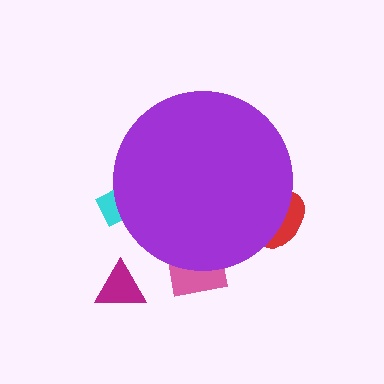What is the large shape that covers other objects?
A purple circle.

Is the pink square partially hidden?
Yes, the pink square is partially hidden behind the purple circle.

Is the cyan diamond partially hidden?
Yes, the cyan diamond is partially hidden behind the purple circle.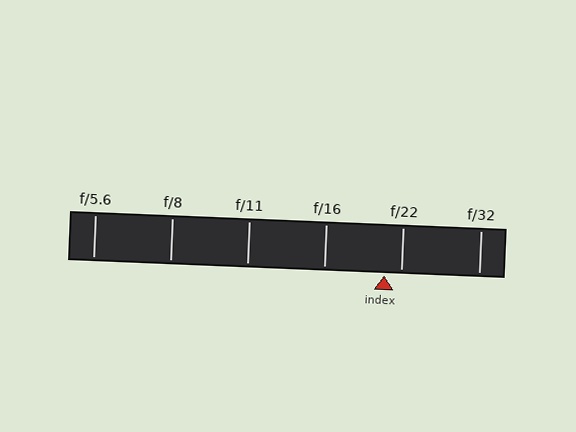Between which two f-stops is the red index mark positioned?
The index mark is between f/16 and f/22.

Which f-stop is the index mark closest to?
The index mark is closest to f/22.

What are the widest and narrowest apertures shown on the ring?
The widest aperture shown is f/5.6 and the narrowest is f/32.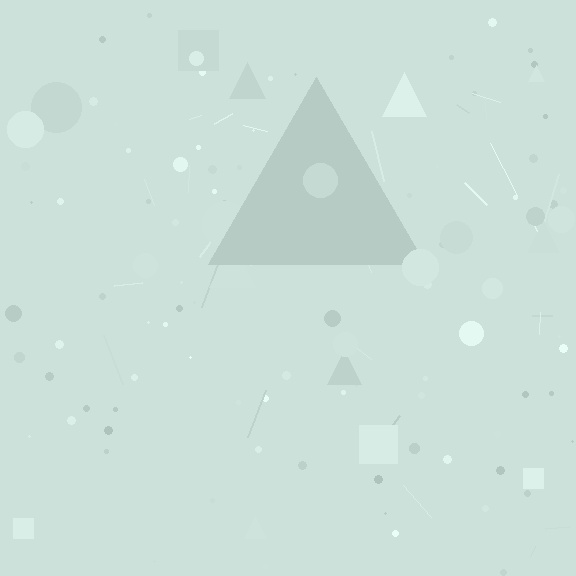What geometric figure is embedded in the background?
A triangle is embedded in the background.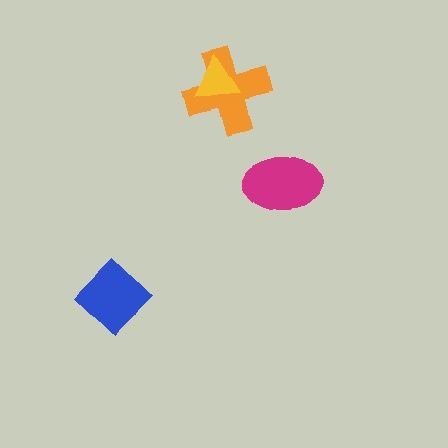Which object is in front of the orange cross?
The yellow triangle is in front of the orange cross.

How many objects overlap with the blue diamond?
0 objects overlap with the blue diamond.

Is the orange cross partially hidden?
Yes, it is partially covered by another shape.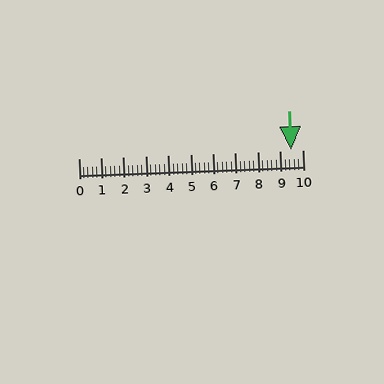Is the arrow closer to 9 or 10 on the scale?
The arrow is closer to 10.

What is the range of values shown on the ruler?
The ruler shows values from 0 to 10.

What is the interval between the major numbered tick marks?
The major tick marks are spaced 1 units apart.